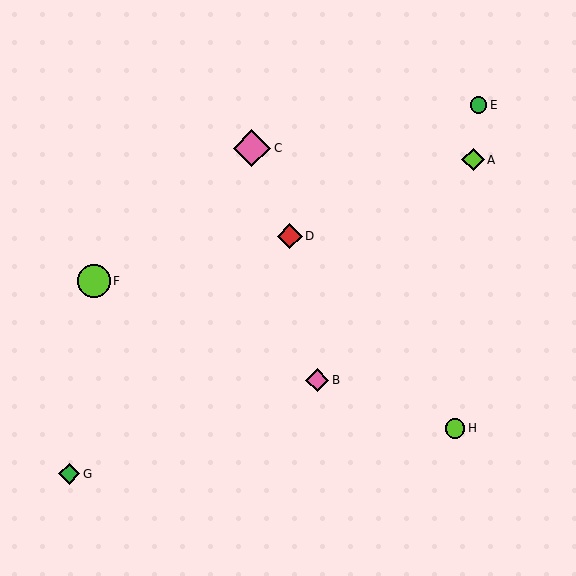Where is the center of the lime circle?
The center of the lime circle is at (94, 281).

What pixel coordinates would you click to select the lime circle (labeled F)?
Click at (94, 281) to select the lime circle F.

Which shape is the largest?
The pink diamond (labeled C) is the largest.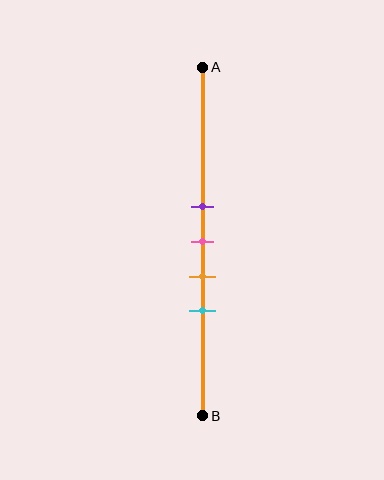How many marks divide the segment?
There are 4 marks dividing the segment.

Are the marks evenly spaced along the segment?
Yes, the marks are approximately evenly spaced.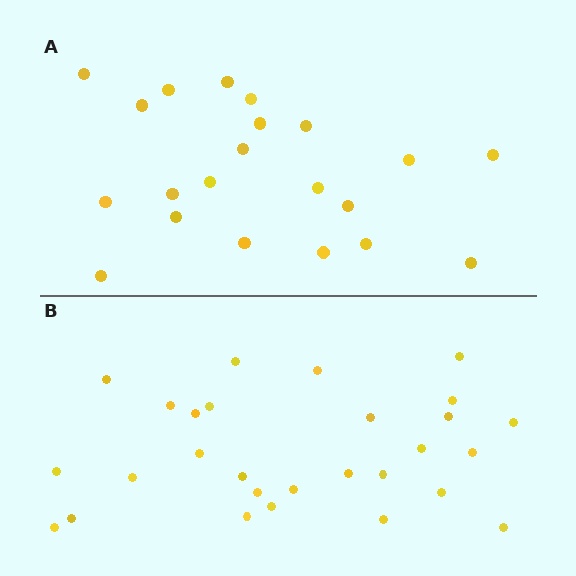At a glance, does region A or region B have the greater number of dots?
Region B (the bottom region) has more dots.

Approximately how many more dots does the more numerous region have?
Region B has roughly 8 or so more dots than region A.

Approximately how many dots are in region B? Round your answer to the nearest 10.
About 30 dots. (The exact count is 28, which rounds to 30.)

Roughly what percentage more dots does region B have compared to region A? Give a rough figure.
About 35% more.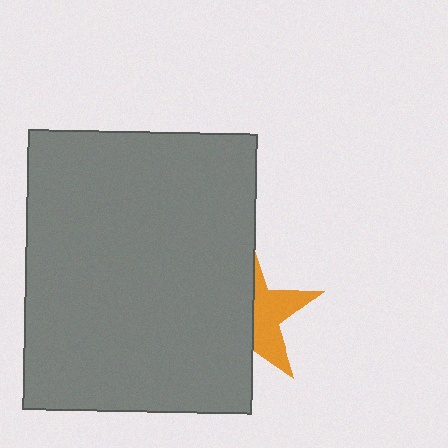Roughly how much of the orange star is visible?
A small part of it is visible (roughly 42%).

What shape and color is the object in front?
The object in front is a gray rectangle.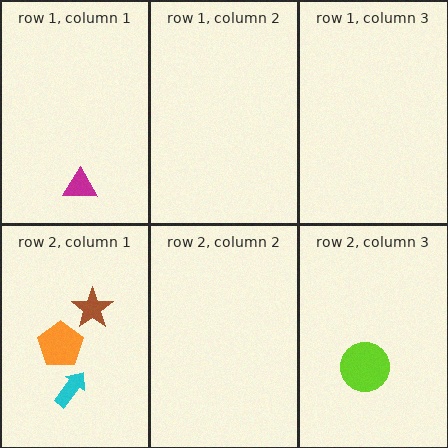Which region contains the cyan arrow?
The row 2, column 1 region.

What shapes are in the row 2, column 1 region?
The brown star, the cyan arrow, the orange pentagon.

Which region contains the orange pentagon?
The row 2, column 1 region.